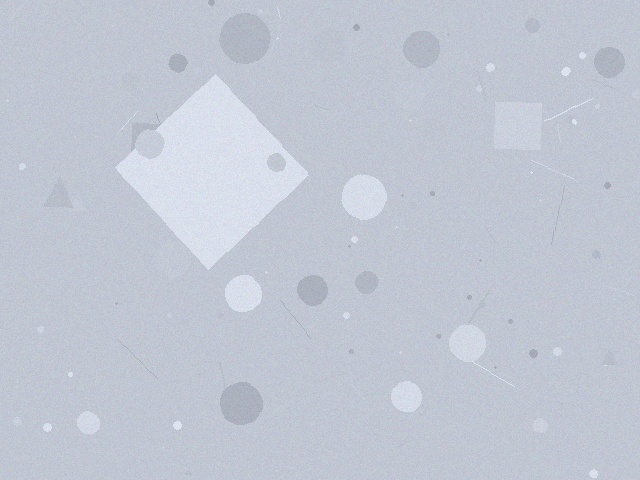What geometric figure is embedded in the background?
A diamond is embedded in the background.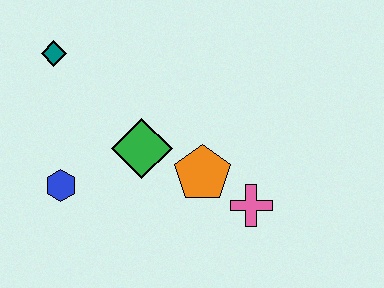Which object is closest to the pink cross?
The orange pentagon is closest to the pink cross.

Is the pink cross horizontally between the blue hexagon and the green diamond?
No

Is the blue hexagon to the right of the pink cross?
No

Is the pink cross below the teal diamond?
Yes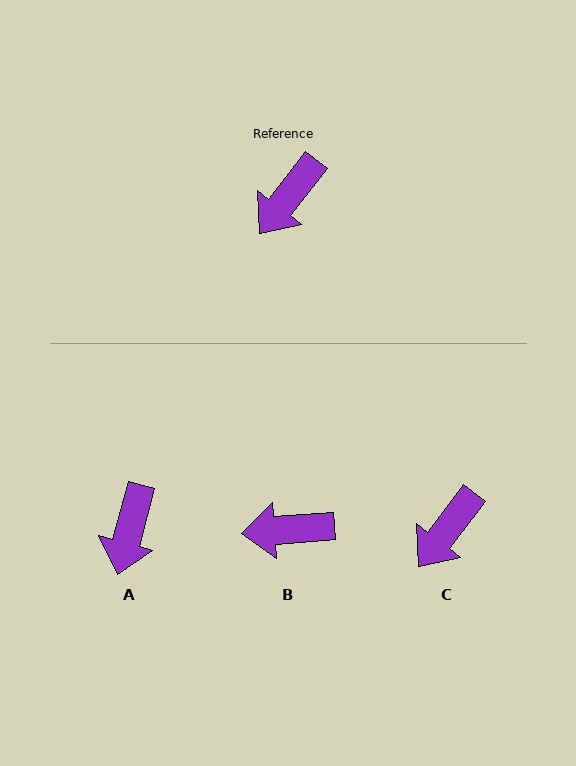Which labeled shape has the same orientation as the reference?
C.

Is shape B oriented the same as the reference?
No, it is off by about 48 degrees.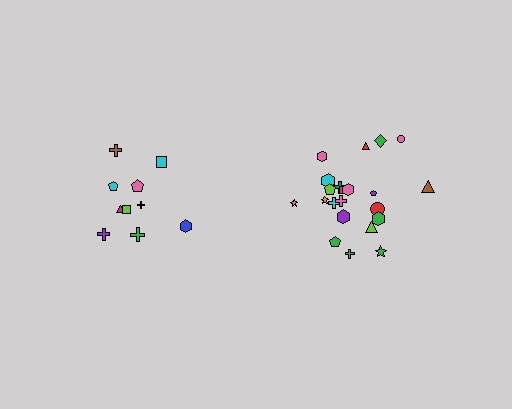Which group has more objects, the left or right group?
The right group.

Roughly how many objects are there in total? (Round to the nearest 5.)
Roughly 30 objects in total.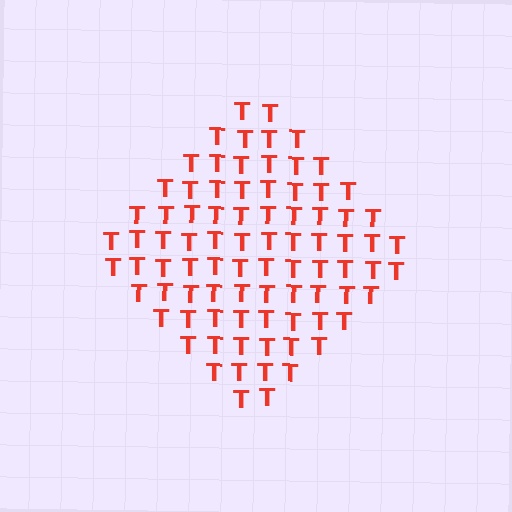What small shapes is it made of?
It is made of small letter T's.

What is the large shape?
The large shape is a diamond.